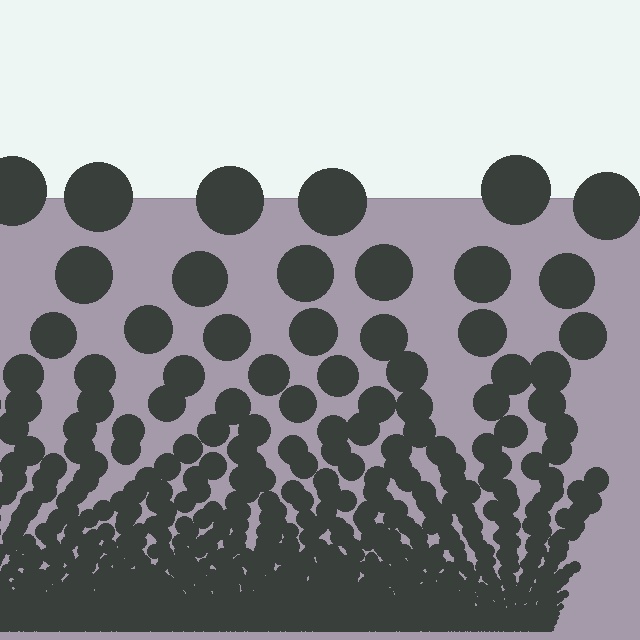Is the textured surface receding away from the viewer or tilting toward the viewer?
The surface appears to tilt toward the viewer. Texture elements get larger and sparser toward the top.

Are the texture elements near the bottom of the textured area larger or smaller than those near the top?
Smaller. The gradient is inverted — elements near the bottom are smaller and denser.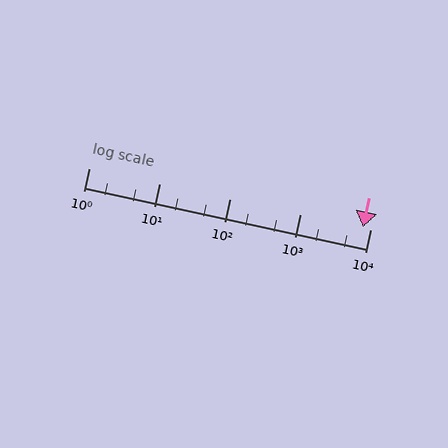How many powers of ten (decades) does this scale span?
The scale spans 4 decades, from 1 to 10000.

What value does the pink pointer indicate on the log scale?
The pointer indicates approximately 7800.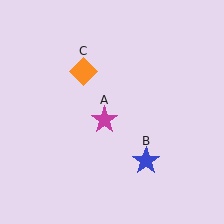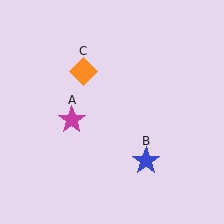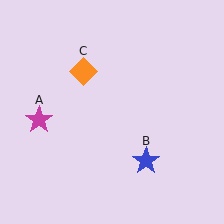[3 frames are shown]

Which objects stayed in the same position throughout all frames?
Blue star (object B) and orange diamond (object C) remained stationary.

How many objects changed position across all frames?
1 object changed position: magenta star (object A).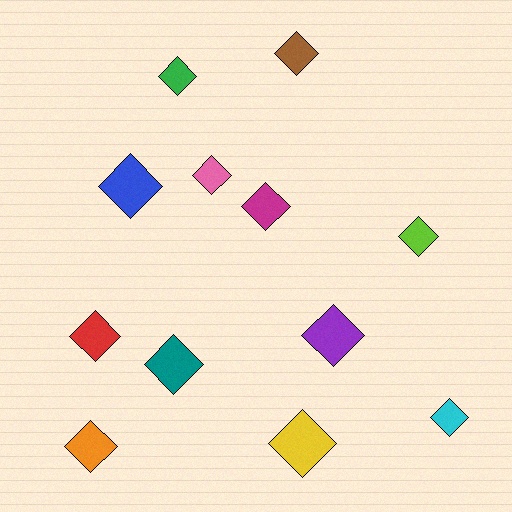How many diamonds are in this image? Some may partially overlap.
There are 12 diamonds.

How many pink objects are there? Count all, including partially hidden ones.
There is 1 pink object.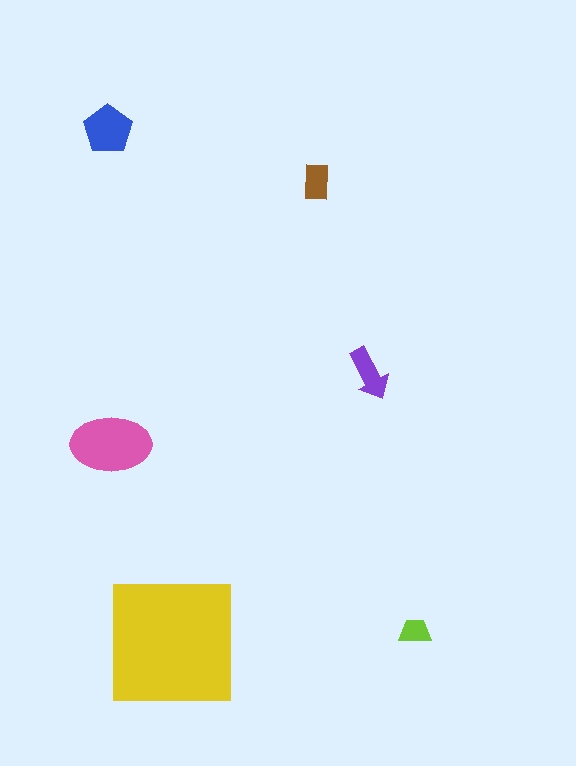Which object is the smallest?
The lime trapezoid.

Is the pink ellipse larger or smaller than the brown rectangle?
Larger.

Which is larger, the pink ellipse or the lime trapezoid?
The pink ellipse.